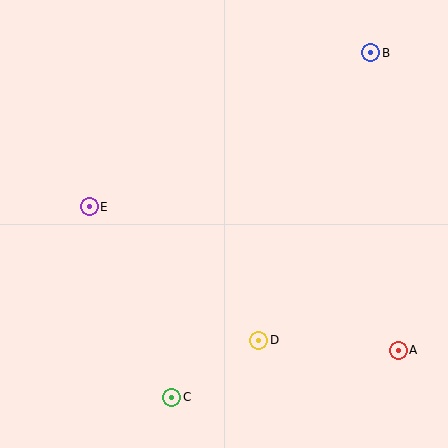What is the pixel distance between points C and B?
The distance between C and B is 398 pixels.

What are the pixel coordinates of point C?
Point C is at (172, 397).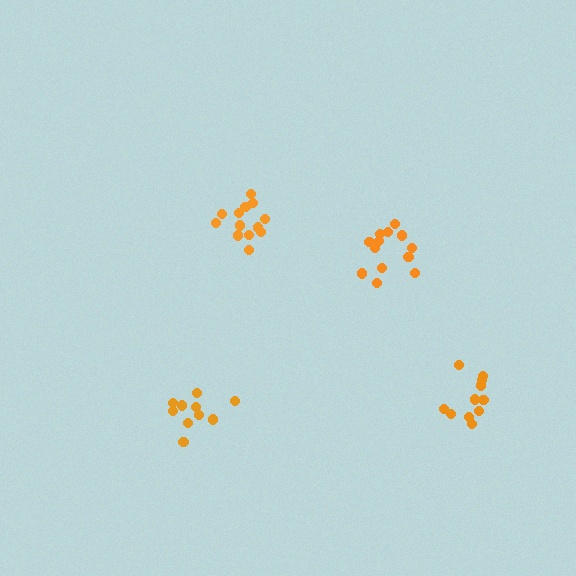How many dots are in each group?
Group 1: 13 dots, Group 2: 11 dots, Group 3: 10 dots, Group 4: 13 dots (47 total).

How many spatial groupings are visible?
There are 4 spatial groupings.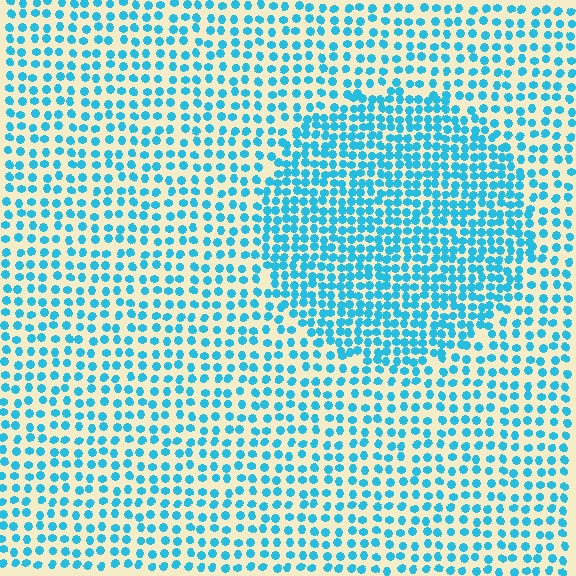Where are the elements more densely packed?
The elements are more densely packed inside the circle boundary.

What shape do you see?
I see a circle.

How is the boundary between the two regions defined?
The boundary is defined by a change in element density (approximately 1.8x ratio). All elements are the same color, size, and shape.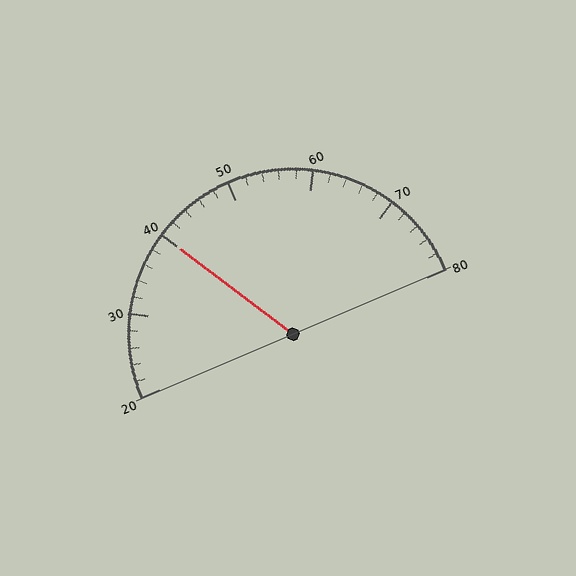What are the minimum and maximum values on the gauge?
The gauge ranges from 20 to 80.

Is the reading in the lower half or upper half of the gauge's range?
The reading is in the lower half of the range (20 to 80).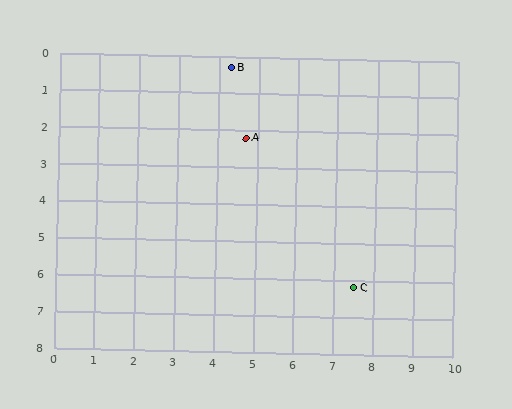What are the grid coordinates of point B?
Point B is at approximately (4.3, 0.3).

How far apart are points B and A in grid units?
Points B and A are about 1.9 grid units apart.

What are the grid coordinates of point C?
Point C is at approximately (7.5, 6.2).